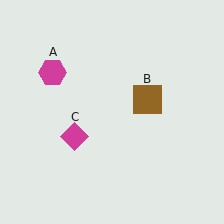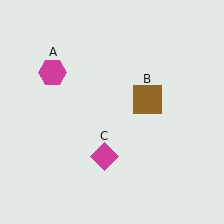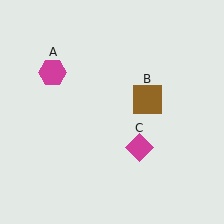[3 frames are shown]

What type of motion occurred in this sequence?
The magenta diamond (object C) rotated counterclockwise around the center of the scene.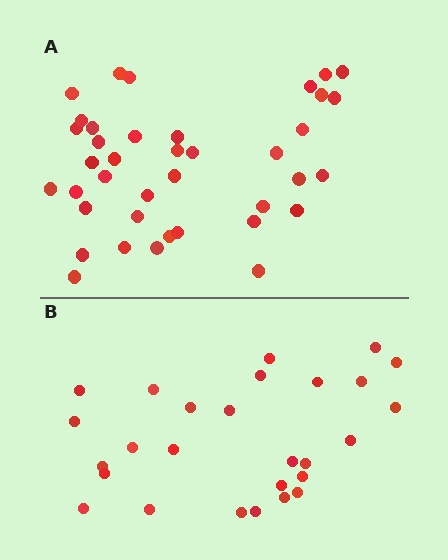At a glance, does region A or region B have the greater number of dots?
Region A (the top region) has more dots.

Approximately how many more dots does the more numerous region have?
Region A has roughly 12 or so more dots than region B.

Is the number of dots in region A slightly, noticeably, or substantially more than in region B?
Region A has noticeably more, but not dramatically so. The ratio is roughly 1.4 to 1.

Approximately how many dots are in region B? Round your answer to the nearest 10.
About 30 dots. (The exact count is 27, which rounds to 30.)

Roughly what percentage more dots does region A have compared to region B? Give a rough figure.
About 45% more.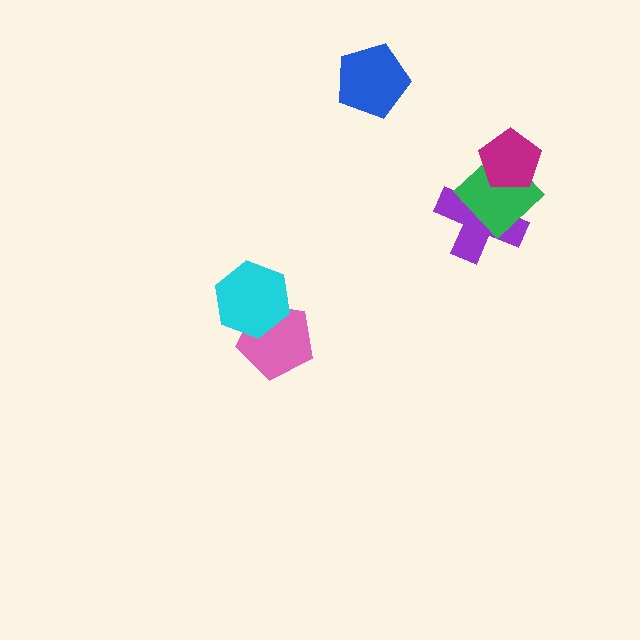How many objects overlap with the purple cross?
2 objects overlap with the purple cross.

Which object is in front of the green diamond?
The magenta pentagon is in front of the green diamond.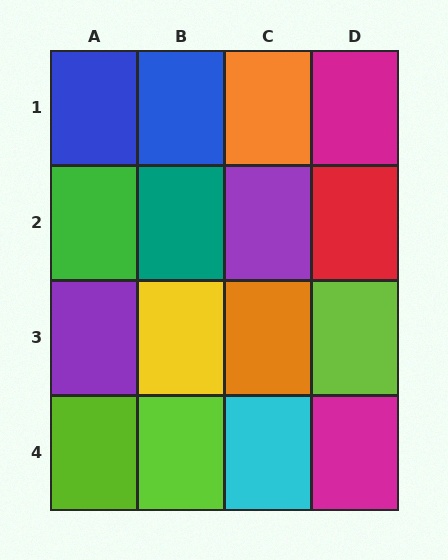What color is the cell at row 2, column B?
Teal.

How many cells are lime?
3 cells are lime.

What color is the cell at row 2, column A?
Green.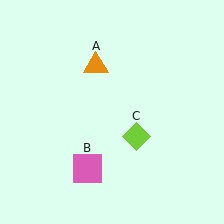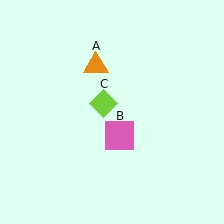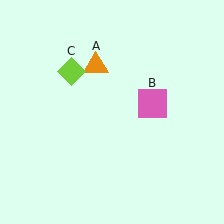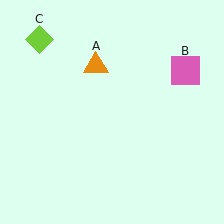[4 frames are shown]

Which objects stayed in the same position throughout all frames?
Orange triangle (object A) remained stationary.